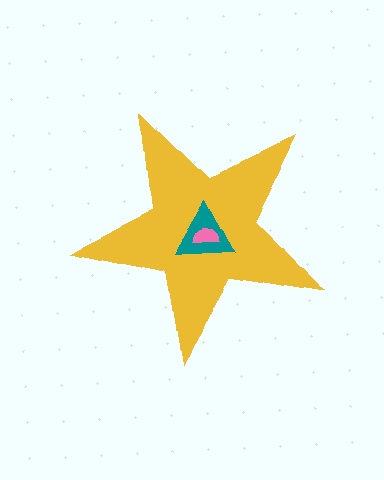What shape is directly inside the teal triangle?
The pink semicircle.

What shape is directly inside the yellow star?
The teal triangle.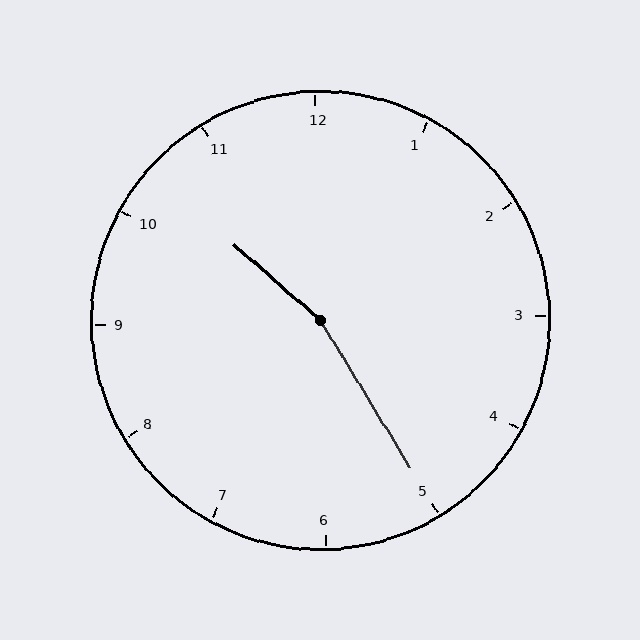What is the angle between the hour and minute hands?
Approximately 162 degrees.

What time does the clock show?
10:25.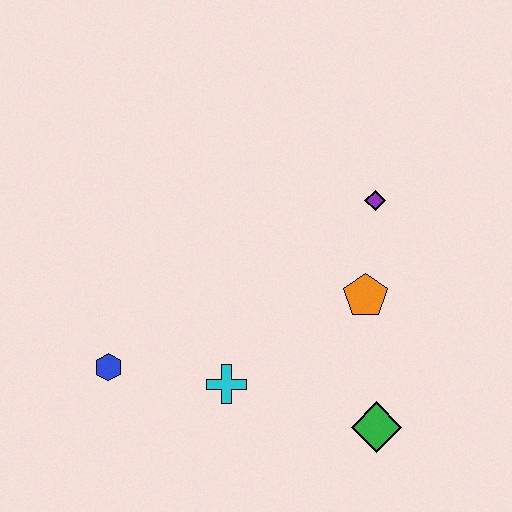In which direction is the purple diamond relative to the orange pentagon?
The purple diamond is above the orange pentagon.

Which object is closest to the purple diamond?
The orange pentagon is closest to the purple diamond.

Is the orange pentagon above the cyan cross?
Yes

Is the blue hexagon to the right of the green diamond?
No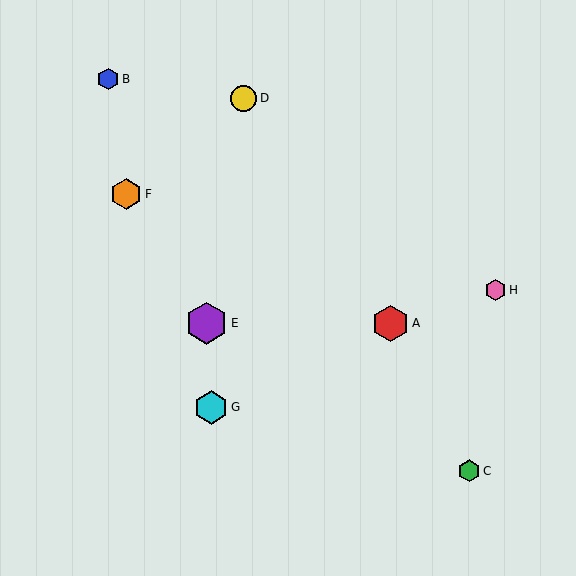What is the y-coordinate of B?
Object B is at y≈79.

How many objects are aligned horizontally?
2 objects (A, E) are aligned horizontally.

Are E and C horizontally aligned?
No, E is at y≈323 and C is at y≈471.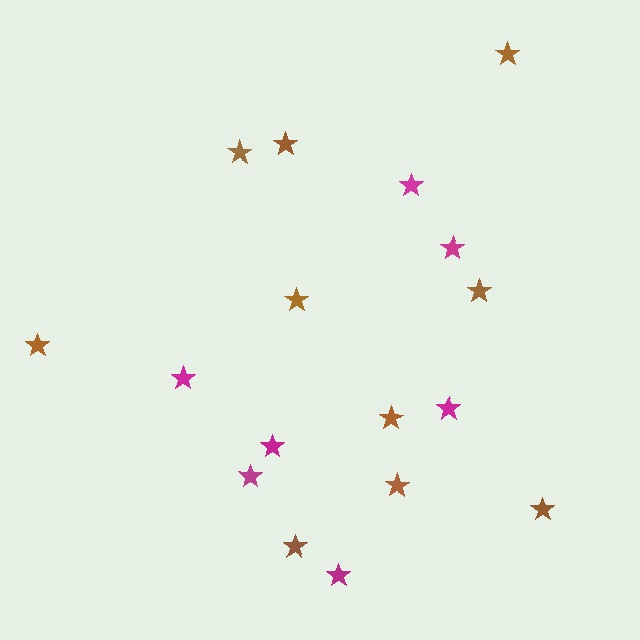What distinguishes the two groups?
There are 2 groups: one group of brown stars (10) and one group of magenta stars (7).